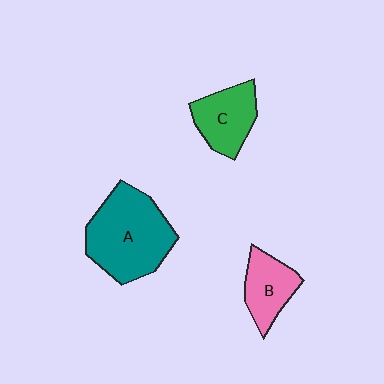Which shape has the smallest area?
Shape B (pink).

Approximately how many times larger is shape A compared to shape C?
Approximately 1.8 times.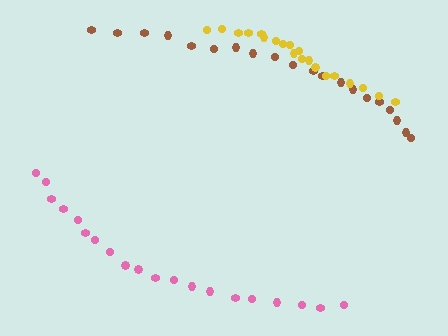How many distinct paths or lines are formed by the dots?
There are 3 distinct paths.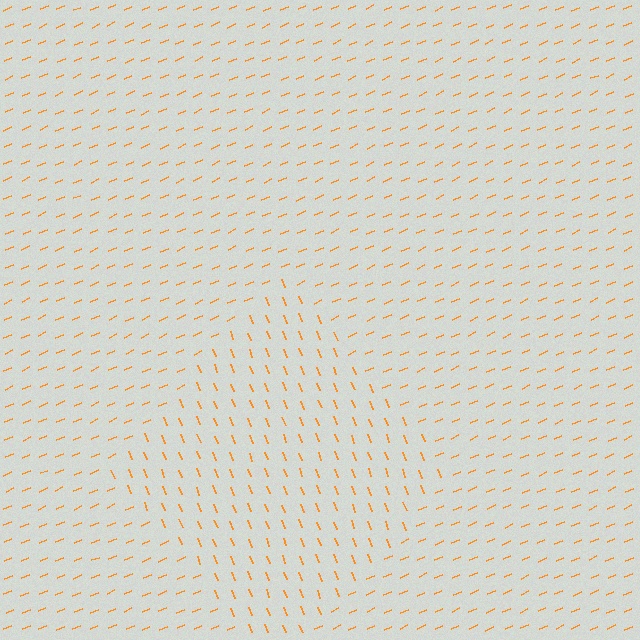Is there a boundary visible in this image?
Yes, there is a texture boundary formed by a change in line orientation.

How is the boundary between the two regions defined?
The boundary is defined purely by a change in line orientation (approximately 87 degrees difference). All lines are the same color and thickness.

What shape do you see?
I see a diamond.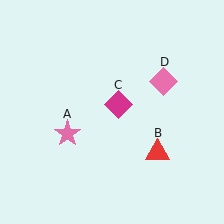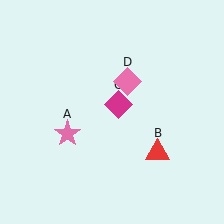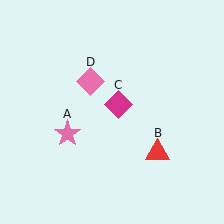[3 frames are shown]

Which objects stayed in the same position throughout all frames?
Pink star (object A) and red triangle (object B) and magenta diamond (object C) remained stationary.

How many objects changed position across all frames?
1 object changed position: pink diamond (object D).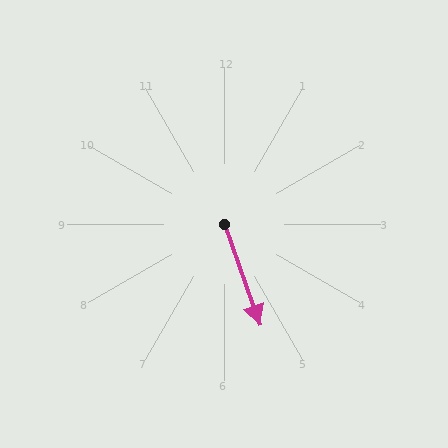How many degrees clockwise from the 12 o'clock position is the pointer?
Approximately 160 degrees.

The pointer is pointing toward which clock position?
Roughly 5 o'clock.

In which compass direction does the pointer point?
South.